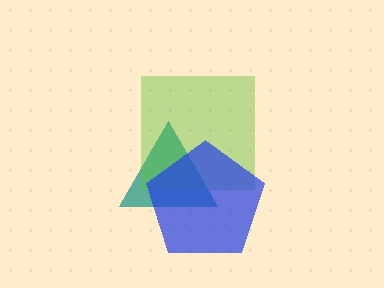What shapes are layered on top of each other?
The layered shapes are: a teal triangle, a lime square, a blue pentagon.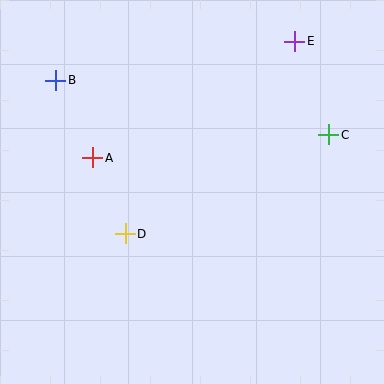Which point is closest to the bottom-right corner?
Point C is closest to the bottom-right corner.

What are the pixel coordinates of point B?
Point B is at (56, 80).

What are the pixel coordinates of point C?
Point C is at (329, 135).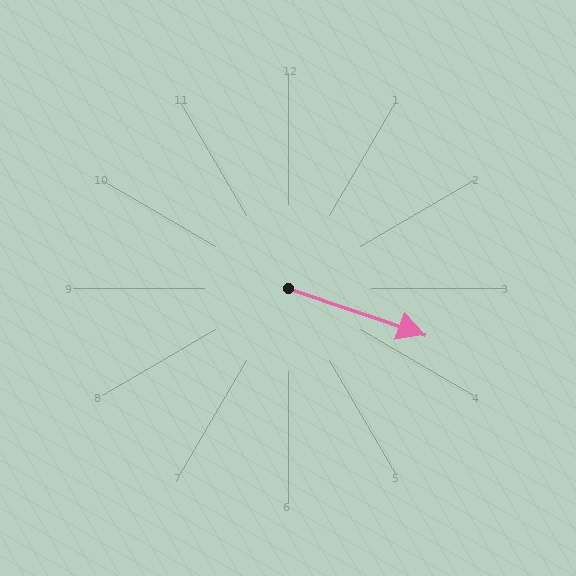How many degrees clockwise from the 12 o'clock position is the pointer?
Approximately 109 degrees.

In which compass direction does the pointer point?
East.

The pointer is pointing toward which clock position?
Roughly 4 o'clock.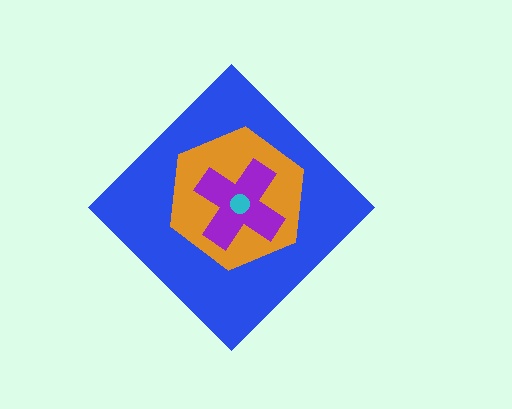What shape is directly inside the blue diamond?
The orange hexagon.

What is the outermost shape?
The blue diamond.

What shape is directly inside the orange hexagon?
The purple cross.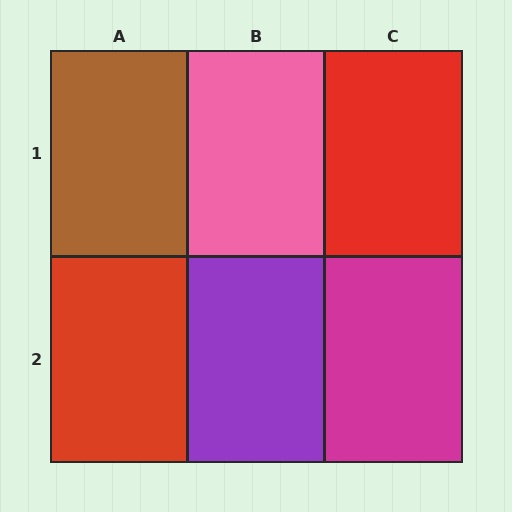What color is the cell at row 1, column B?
Pink.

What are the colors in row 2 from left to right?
Red, purple, magenta.